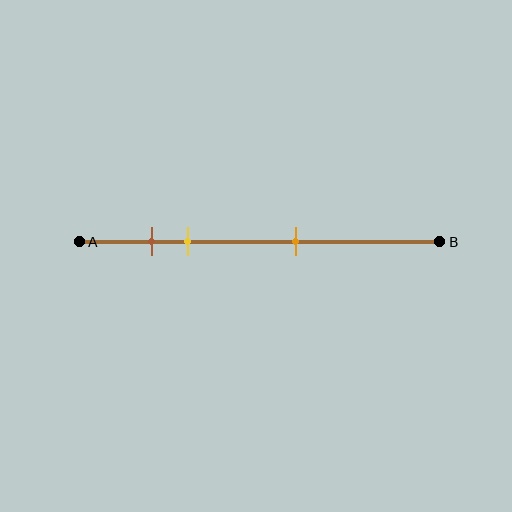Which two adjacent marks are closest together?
The brown and yellow marks are the closest adjacent pair.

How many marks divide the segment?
There are 3 marks dividing the segment.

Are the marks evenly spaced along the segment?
No, the marks are not evenly spaced.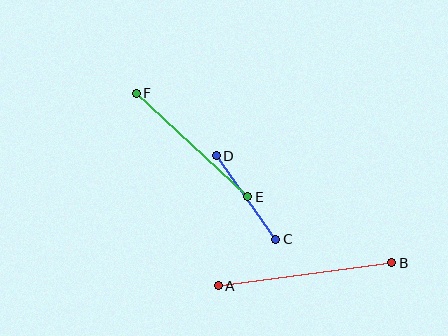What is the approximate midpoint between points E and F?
The midpoint is at approximately (192, 145) pixels.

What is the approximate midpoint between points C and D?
The midpoint is at approximately (246, 197) pixels.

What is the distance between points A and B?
The distance is approximately 175 pixels.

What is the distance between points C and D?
The distance is approximately 103 pixels.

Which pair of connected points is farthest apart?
Points A and B are farthest apart.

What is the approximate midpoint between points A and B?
The midpoint is at approximately (305, 274) pixels.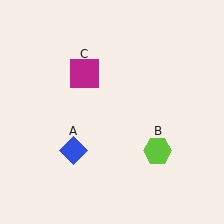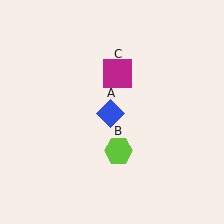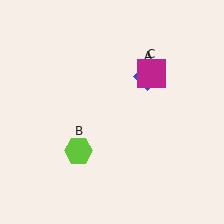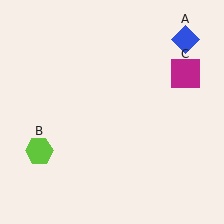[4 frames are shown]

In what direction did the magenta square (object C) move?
The magenta square (object C) moved right.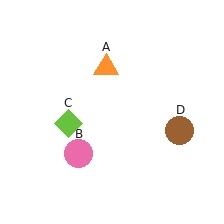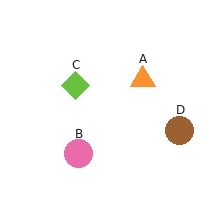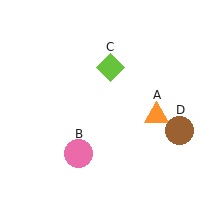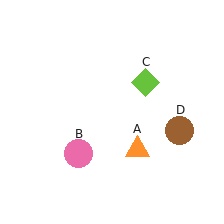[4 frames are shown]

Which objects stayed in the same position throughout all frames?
Pink circle (object B) and brown circle (object D) remained stationary.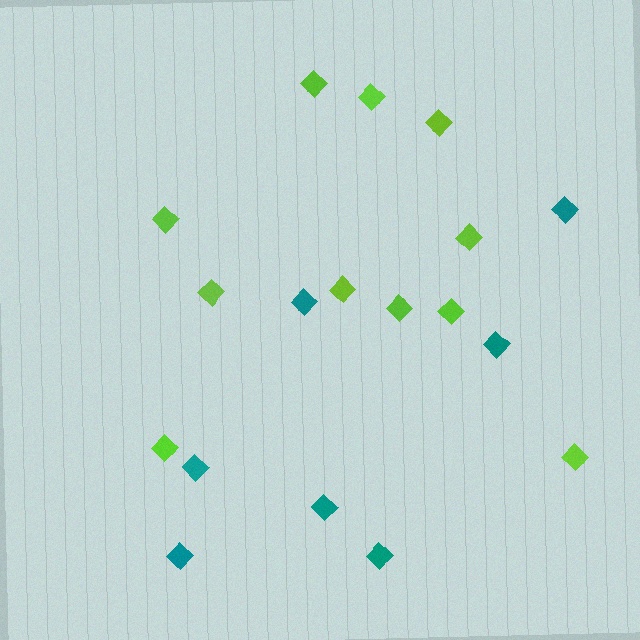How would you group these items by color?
There are 2 groups: one group of teal diamonds (7) and one group of lime diamonds (11).